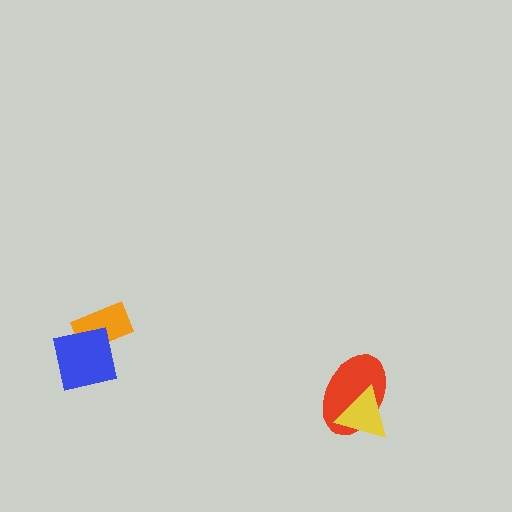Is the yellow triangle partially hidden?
No, no other shape covers it.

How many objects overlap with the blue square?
1 object overlaps with the blue square.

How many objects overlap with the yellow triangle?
1 object overlaps with the yellow triangle.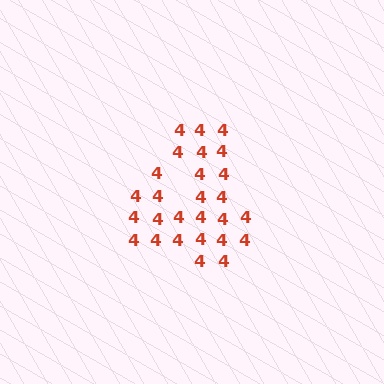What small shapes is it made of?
It is made of small digit 4's.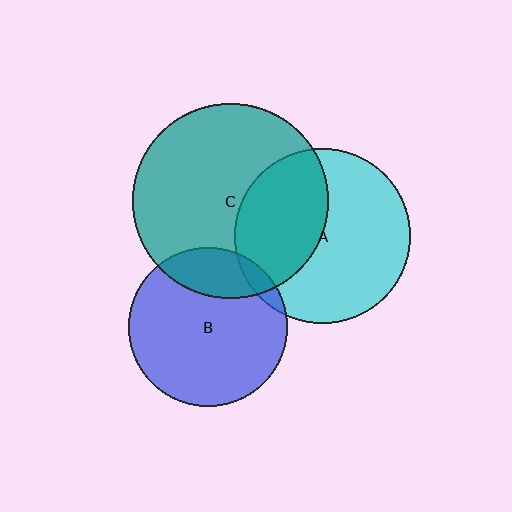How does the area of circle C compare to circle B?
Approximately 1.5 times.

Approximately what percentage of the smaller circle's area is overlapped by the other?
Approximately 20%.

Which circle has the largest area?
Circle C (teal).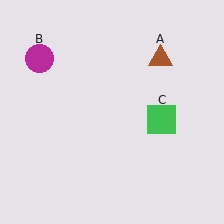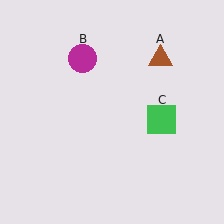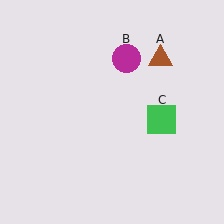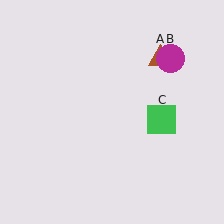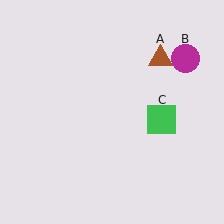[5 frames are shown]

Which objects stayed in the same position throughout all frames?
Brown triangle (object A) and green square (object C) remained stationary.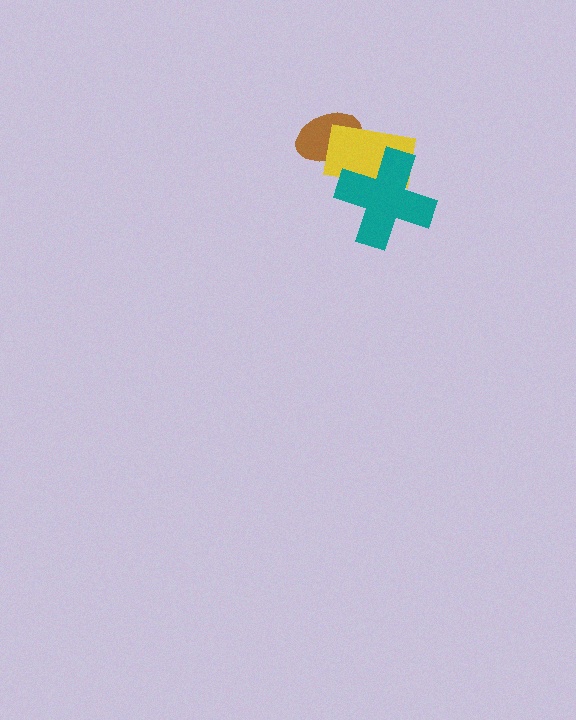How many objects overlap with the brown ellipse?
1 object overlaps with the brown ellipse.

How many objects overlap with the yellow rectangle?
2 objects overlap with the yellow rectangle.